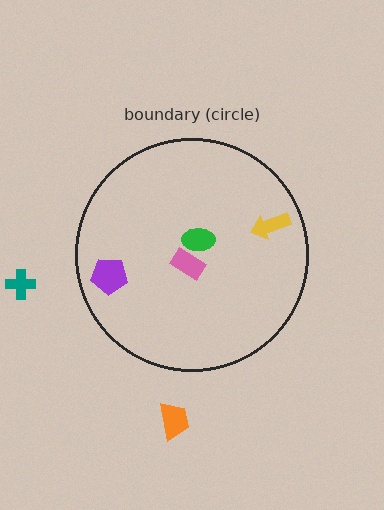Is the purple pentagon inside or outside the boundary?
Inside.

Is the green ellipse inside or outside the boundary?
Inside.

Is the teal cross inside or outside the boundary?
Outside.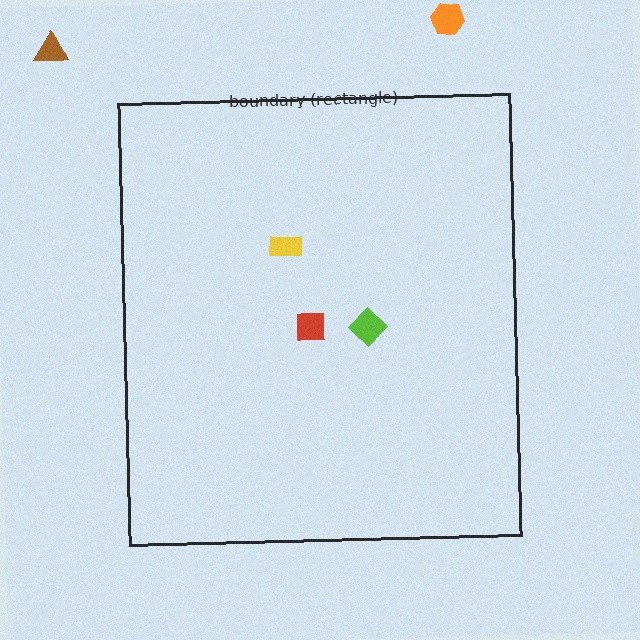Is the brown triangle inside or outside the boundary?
Outside.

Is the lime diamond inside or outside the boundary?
Inside.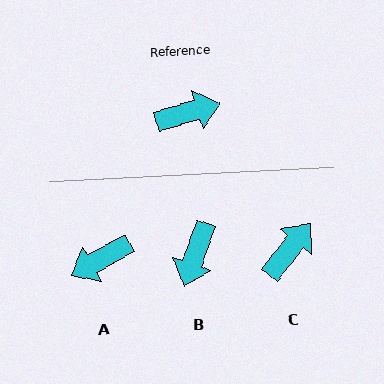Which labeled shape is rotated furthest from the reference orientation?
A, about 168 degrees away.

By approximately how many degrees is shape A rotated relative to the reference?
Approximately 168 degrees clockwise.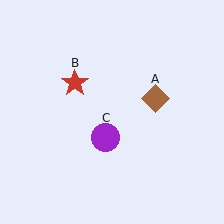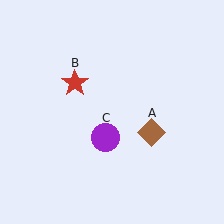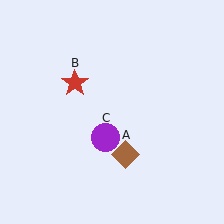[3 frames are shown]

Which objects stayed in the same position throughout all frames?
Red star (object B) and purple circle (object C) remained stationary.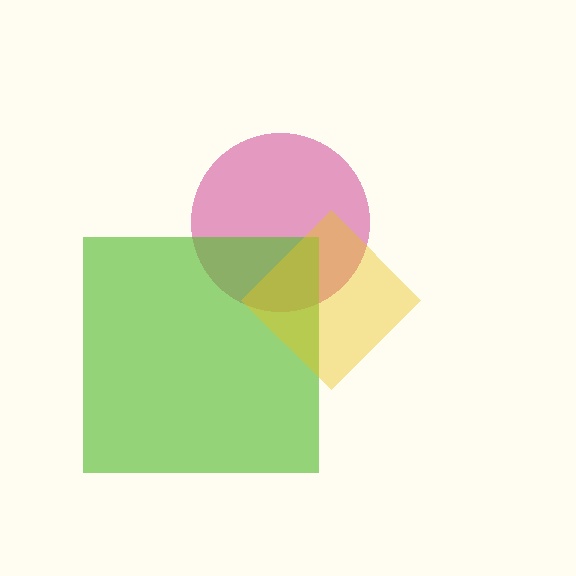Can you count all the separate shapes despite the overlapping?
Yes, there are 3 separate shapes.